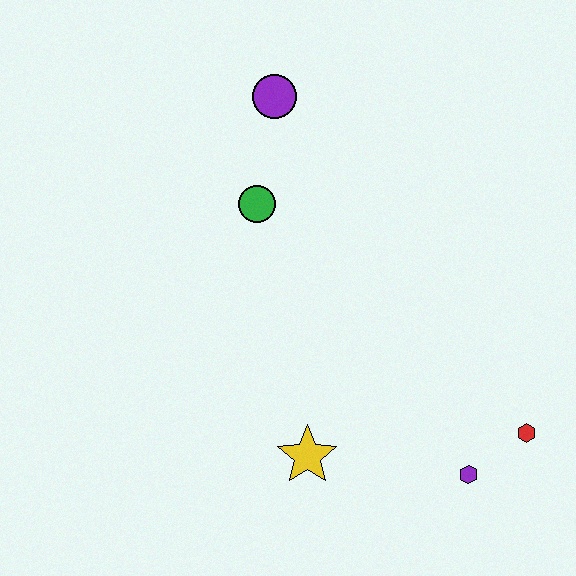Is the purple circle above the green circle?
Yes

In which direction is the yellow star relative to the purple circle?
The yellow star is below the purple circle.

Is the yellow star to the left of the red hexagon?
Yes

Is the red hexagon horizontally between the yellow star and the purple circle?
No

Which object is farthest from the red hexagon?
The purple circle is farthest from the red hexagon.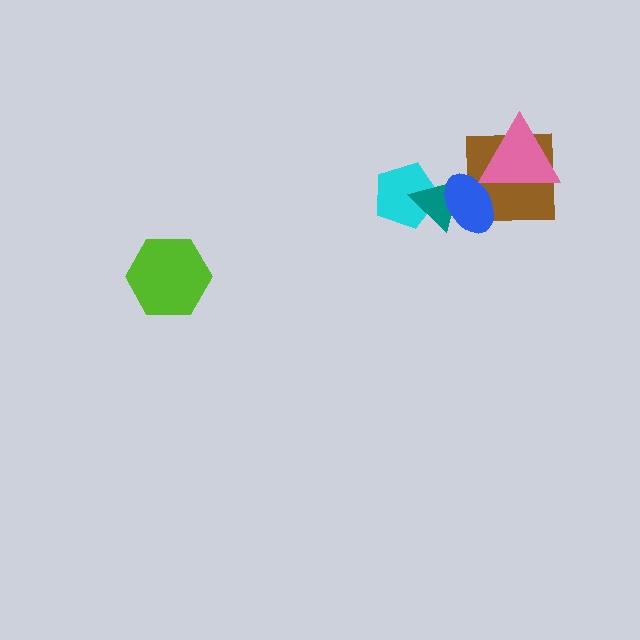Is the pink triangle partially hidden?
No, no other shape covers it.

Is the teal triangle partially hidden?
Yes, it is partially covered by another shape.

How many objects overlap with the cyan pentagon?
1 object overlaps with the cyan pentagon.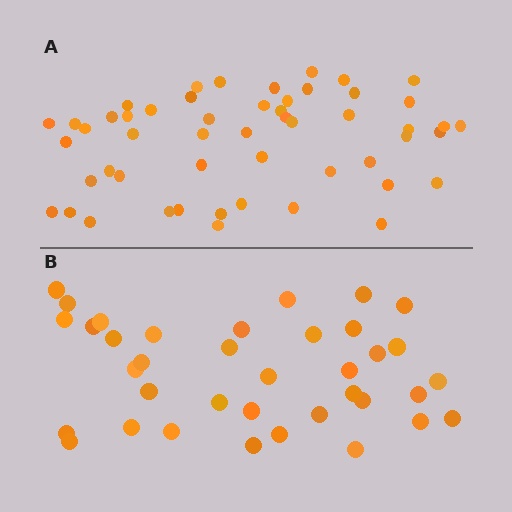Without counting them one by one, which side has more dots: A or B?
Region A (the top region) has more dots.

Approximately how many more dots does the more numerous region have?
Region A has approximately 15 more dots than region B.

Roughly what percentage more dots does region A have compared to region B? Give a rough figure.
About 40% more.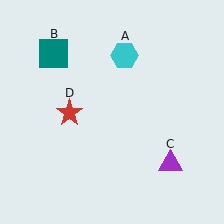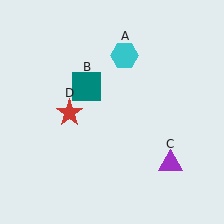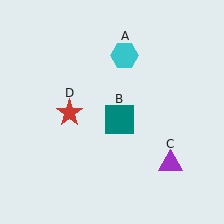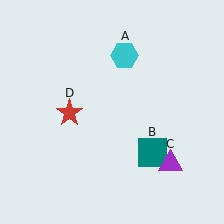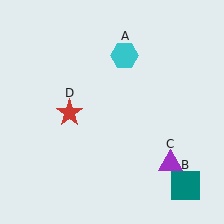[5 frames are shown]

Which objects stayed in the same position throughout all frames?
Cyan hexagon (object A) and purple triangle (object C) and red star (object D) remained stationary.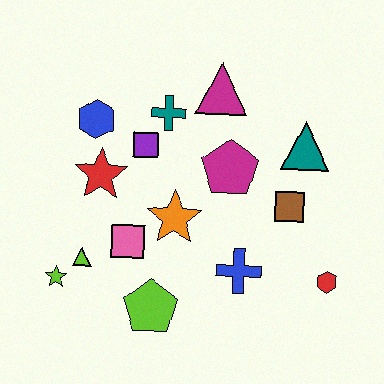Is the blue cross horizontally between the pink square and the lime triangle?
No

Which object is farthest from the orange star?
The red hexagon is farthest from the orange star.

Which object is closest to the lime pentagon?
The pink square is closest to the lime pentagon.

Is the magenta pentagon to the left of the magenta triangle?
No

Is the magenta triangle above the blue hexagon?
Yes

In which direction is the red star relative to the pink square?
The red star is above the pink square.